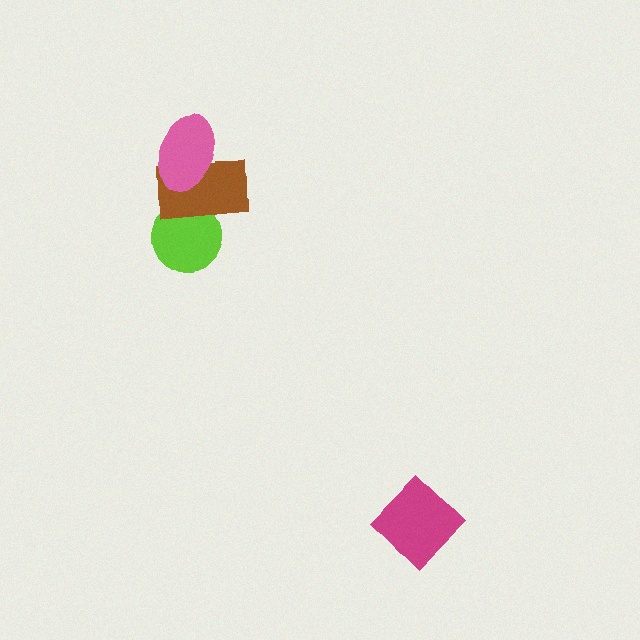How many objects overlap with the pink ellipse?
1 object overlaps with the pink ellipse.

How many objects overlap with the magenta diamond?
0 objects overlap with the magenta diamond.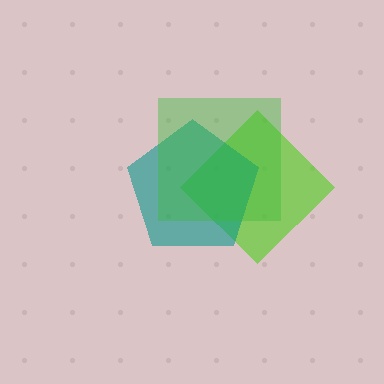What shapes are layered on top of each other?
The layered shapes are: a lime diamond, a teal pentagon, a green square.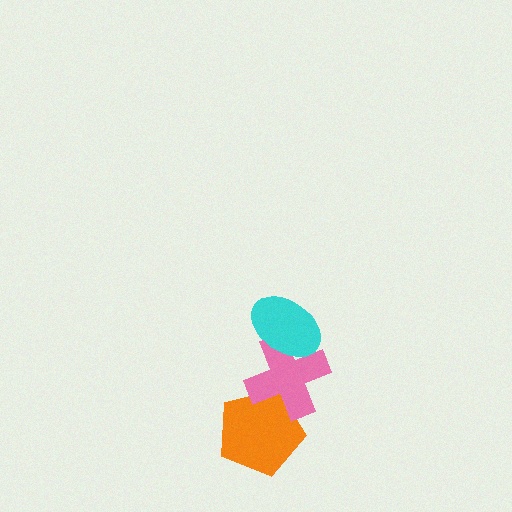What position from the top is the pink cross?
The pink cross is 2nd from the top.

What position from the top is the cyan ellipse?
The cyan ellipse is 1st from the top.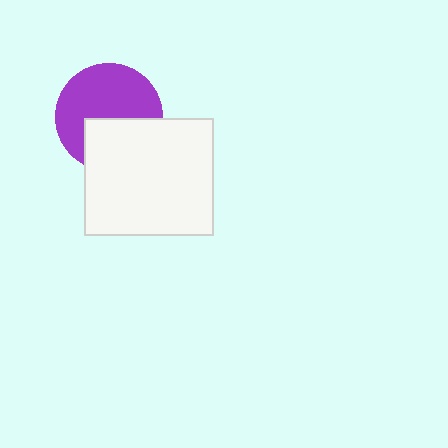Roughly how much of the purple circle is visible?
About half of it is visible (roughly 61%).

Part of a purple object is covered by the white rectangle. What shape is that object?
It is a circle.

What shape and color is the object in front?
The object in front is a white rectangle.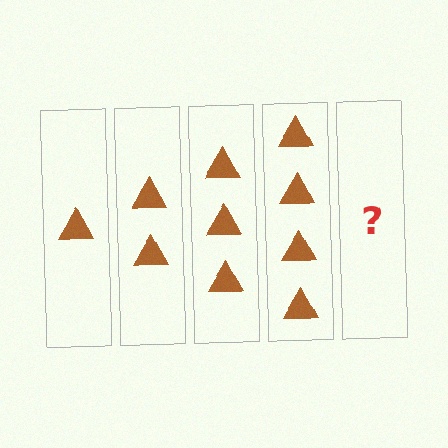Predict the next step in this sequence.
The next step is 5 triangles.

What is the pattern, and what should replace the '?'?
The pattern is that each step adds one more triangle. The '?' should be 5 triangles.